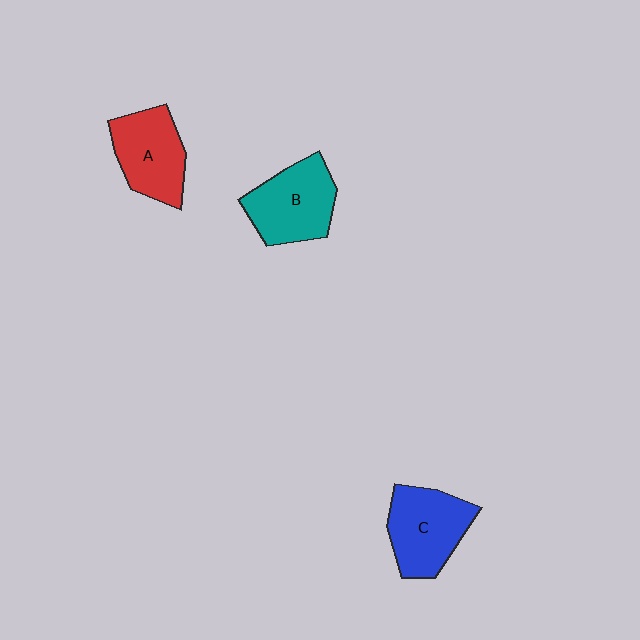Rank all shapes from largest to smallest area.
From largest to smallest: C (blue), B (teal), A (red).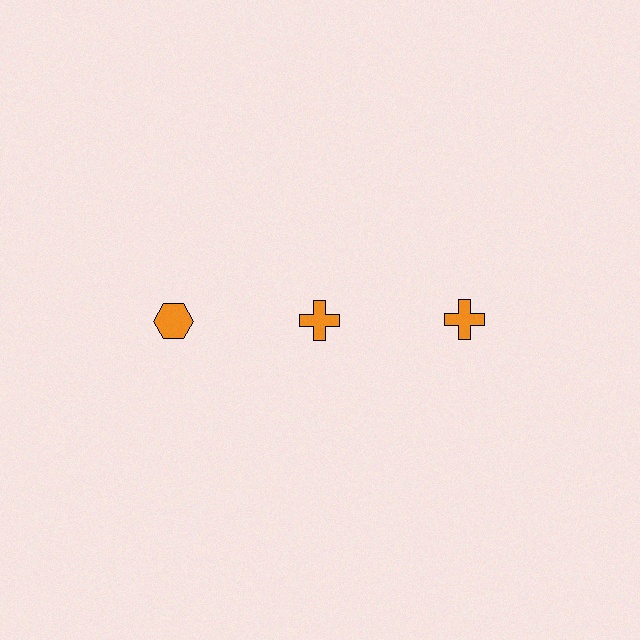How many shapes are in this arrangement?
There are 3 shapes arranged in a grid pattern.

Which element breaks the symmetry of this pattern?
The orange hexagon in the top row, leftmost column breaks the symmetry. All other shapes are orange crosses.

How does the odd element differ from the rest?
It has a different shape: hexagon instead of cross.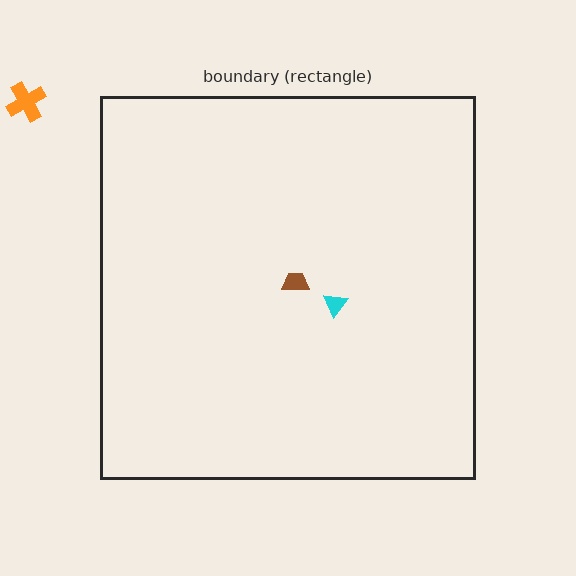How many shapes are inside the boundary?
2 inside, 1 outside.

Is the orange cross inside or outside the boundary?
Outside.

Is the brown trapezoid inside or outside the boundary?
Inside.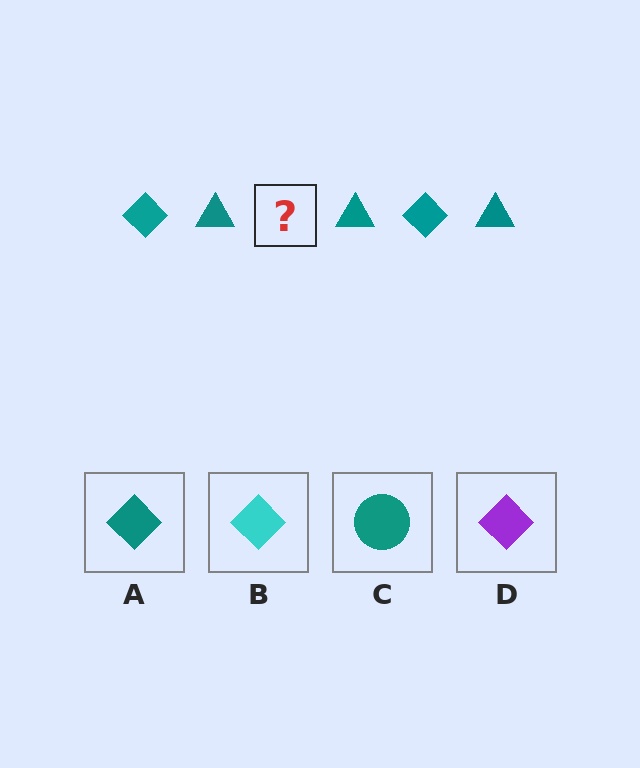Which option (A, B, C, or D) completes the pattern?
A.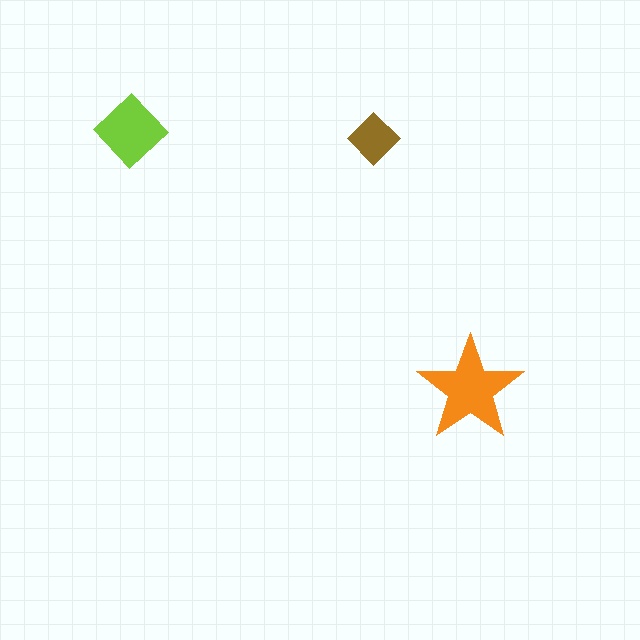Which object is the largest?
The orange star.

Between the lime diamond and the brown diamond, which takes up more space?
The lime diamond.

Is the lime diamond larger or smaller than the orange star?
Smaller.